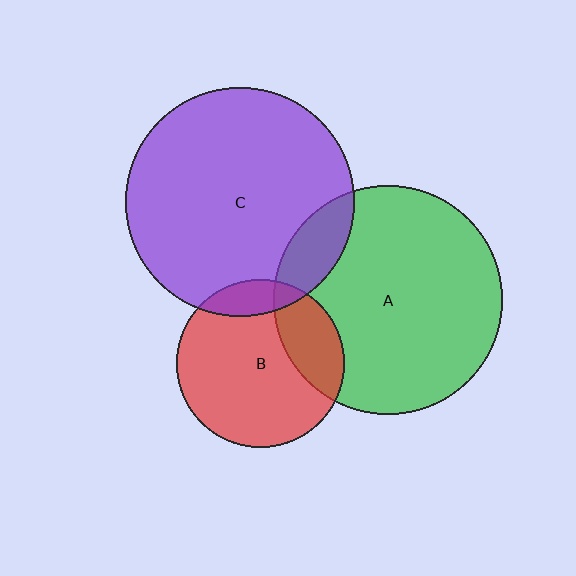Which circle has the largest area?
Circle A (green).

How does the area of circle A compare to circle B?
Approximately 1.9 times.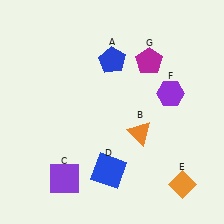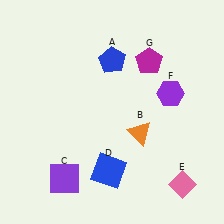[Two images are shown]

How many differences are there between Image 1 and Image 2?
There is 1 difference between the two images.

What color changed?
The diamond (E) changed from orange in Image 1 to pink in Image 2.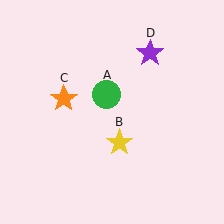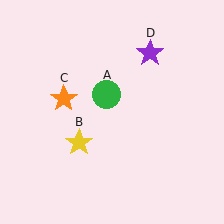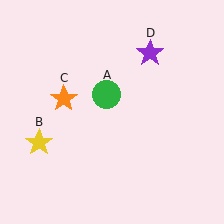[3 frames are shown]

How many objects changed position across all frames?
1 object changed position: yellow star (object B).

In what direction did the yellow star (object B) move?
The yellow star (object B) moved left.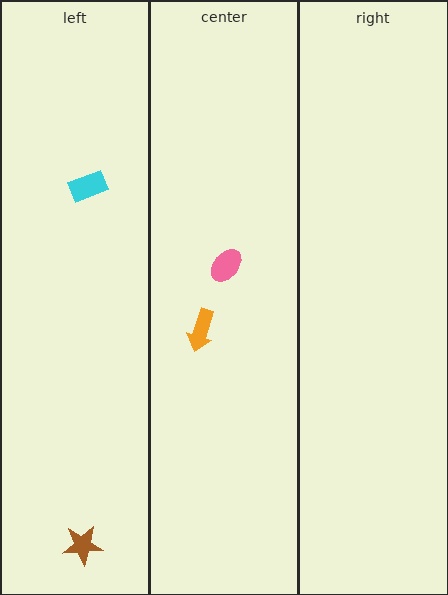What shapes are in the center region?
The orange arrow, the pink ellipse.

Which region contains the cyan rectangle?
The left region.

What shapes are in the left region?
The cyan rectangle, the brown star.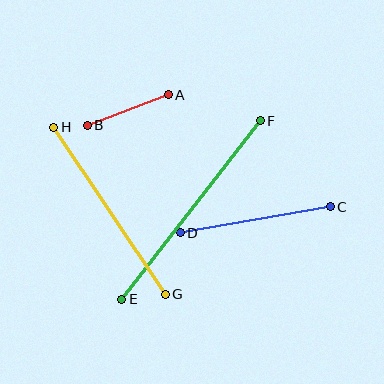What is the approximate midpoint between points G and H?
The midpoint is at approximately (110, 211) pixels.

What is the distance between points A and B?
The distance is approximately 87 pixels.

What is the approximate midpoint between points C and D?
The midpoint is at approximately (255, 220) pixels.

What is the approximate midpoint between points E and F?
The midpoint is at approximately (191, 210) pixels.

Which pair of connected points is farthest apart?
Points E and F are farthest apart.